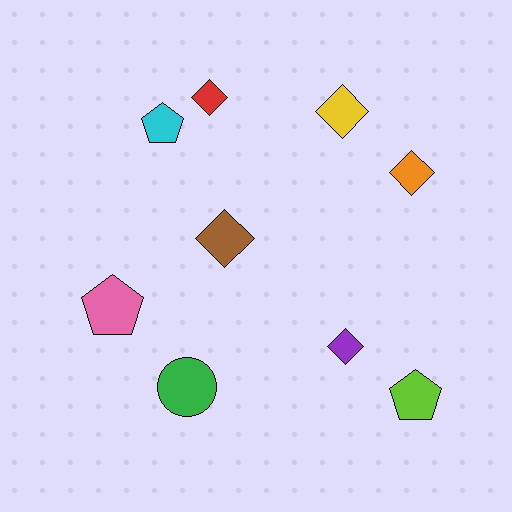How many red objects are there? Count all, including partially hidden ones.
There is 1 red object.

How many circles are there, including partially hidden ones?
There is 1 circle.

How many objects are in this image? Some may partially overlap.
There are 9 objects.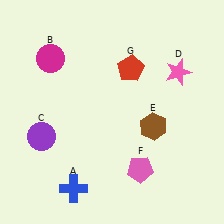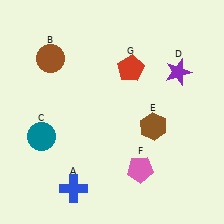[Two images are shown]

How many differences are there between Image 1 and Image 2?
There are 3 differences between the two images.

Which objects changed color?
B changed from magenta to brown. C changed from purple to teal. D changed from pink to purple.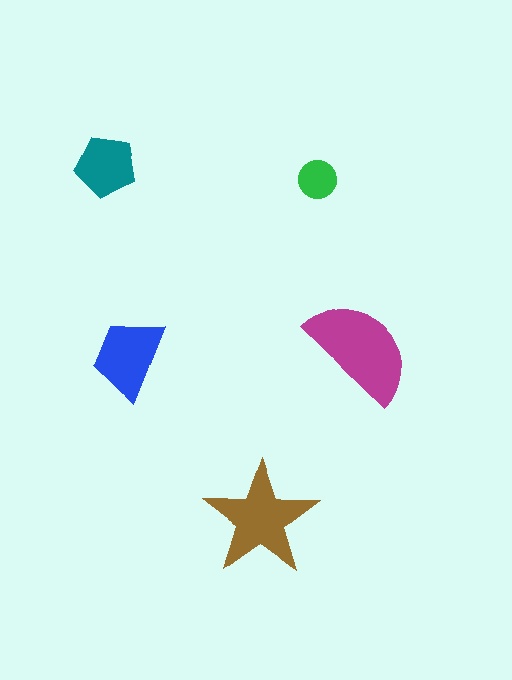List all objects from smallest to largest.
The green circle, the teal pentagon, the blue trapezoid, the brown star, the magenta semicircle.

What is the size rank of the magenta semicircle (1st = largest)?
1st.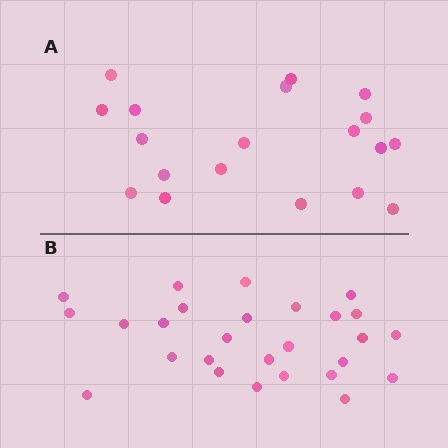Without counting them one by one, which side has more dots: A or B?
Region B (the bottom region) has more dots.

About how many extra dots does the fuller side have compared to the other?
Region B has roughly 8 or so more dots than region A.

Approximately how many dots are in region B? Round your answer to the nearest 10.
About 30 dots. (The exact count is 27, which rounds to 30.)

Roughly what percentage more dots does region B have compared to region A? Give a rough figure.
About 40% more.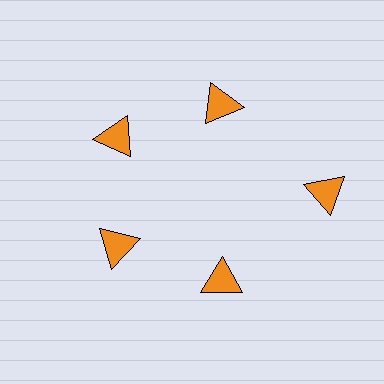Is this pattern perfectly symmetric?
No. The 5 orange triangles are arranged in a ring, but one element near the 3 o'clock position is pushed outward from the center, breaking the 5-fold rotational symmetry.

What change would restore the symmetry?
The symmetry would be restored by moving it inward, back onto the ring so that all 5 triangles sit at equal angles and equal distance from the center.